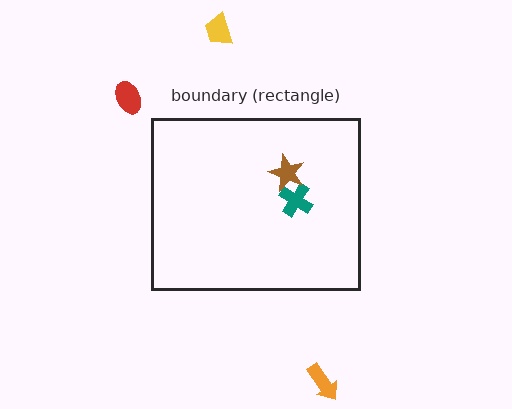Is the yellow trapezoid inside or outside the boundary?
Outside.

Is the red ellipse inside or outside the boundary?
Outside.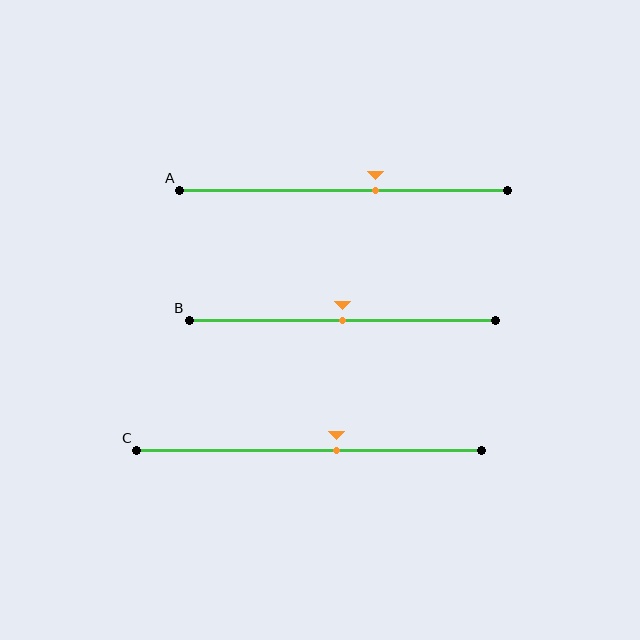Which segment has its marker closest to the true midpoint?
Segment B has its marker closest to the true midpoint.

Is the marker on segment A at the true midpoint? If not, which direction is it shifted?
No, the marker on segment A is shifted to the right by about 10% of the segment length.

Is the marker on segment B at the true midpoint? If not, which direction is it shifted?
Yes, the marker on segment B is at the true midpoint.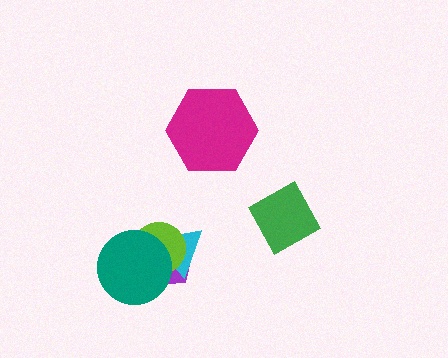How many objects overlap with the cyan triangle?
3 objects overlap with the cyan triangle.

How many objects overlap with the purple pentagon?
3 objects overlap with the purple pentagon.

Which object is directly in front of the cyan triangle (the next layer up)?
The lime circle is directly in front of the cyan triangle.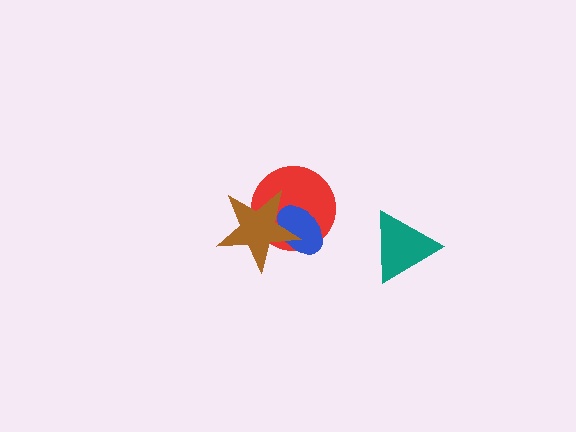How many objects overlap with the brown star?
2 objects overlap with the brown star.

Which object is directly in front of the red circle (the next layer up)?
The blue ellipse is directly in front of the red circle.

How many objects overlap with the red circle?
2 objects overlap with the red circle.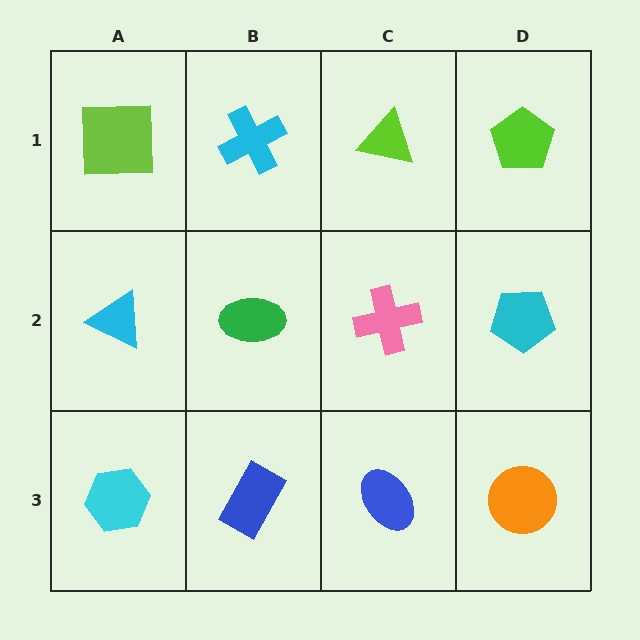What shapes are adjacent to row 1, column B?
A green ellipse (row 2, column B), a lime square (row 1, column A), a lime triangle (row 1, column C).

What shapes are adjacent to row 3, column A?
A cyan triangle (row 2, column A), a blue rectangle (row 3, column B).